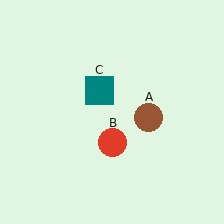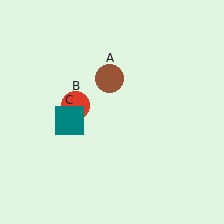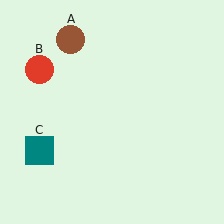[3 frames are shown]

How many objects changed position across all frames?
3 objects changed position: brown circle (object A), red circle (object B), teal square (object C).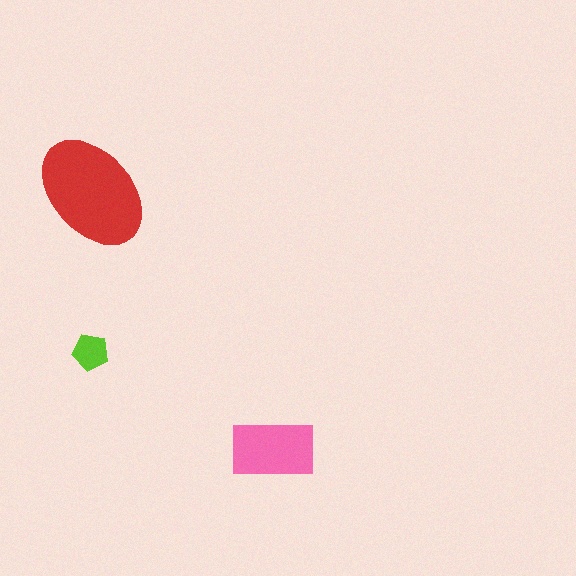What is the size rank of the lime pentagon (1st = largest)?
3rd.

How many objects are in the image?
There are 3 objects in the image.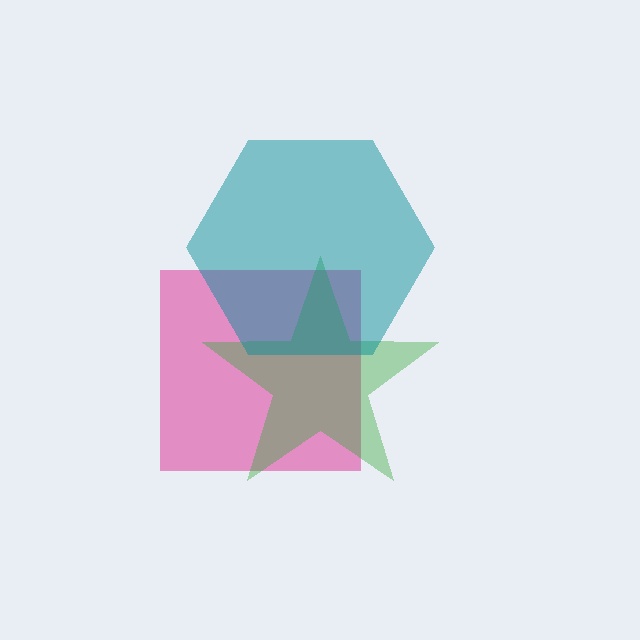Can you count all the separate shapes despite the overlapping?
Yes, there are 3 separate shapes.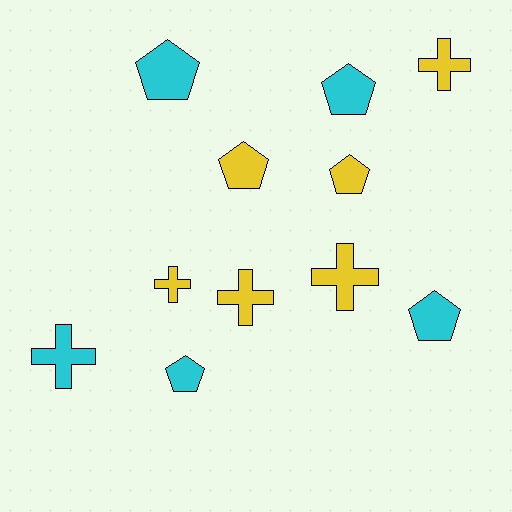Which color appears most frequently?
Yellow, with 6 objects.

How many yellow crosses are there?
There are 4 yellow crosses.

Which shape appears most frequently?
Pentagon, with 6 objects.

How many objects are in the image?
There are 11 objects.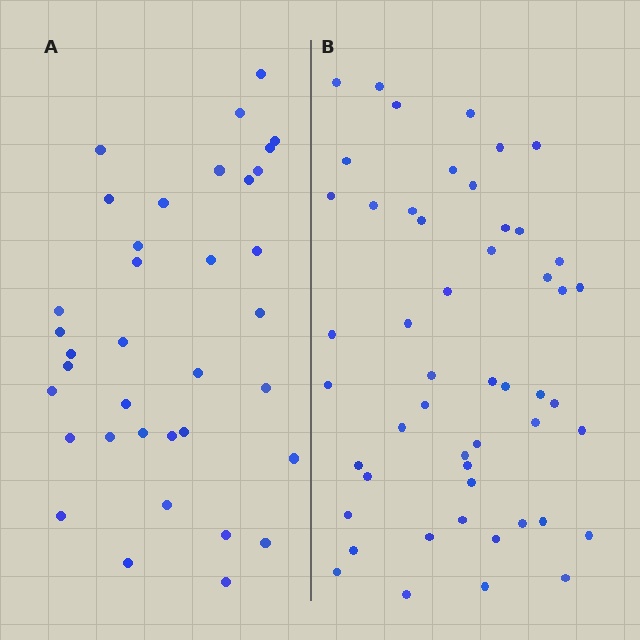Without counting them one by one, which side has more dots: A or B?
Region B (the right region) has more dots.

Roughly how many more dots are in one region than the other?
Region B has approximately 15 more dots than region A.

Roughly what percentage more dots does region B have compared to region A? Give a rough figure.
About 40% more.